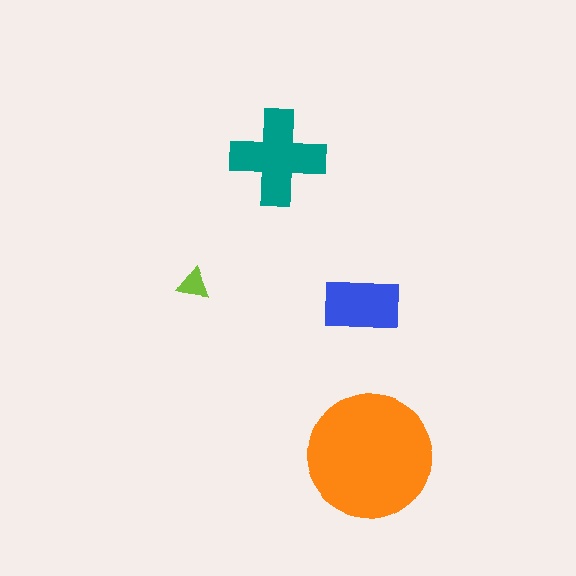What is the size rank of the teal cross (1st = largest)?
2nd.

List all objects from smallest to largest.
The lime triangle, the blue rectangle, the teal cross, the orange circle.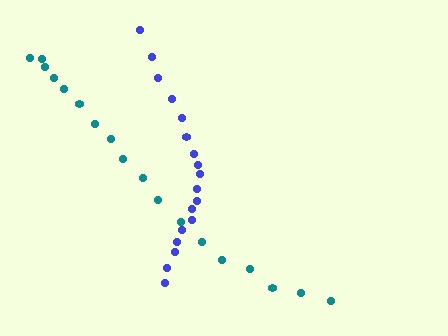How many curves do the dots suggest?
There are 2 distinct paths.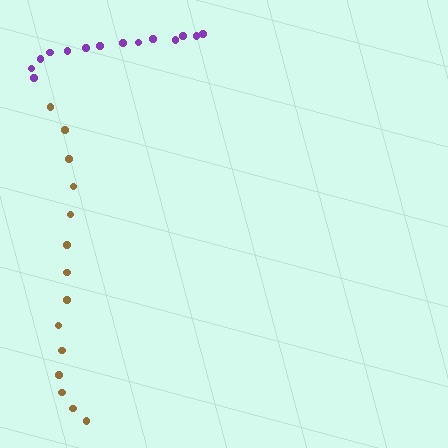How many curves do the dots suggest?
There are 2 distinct paths.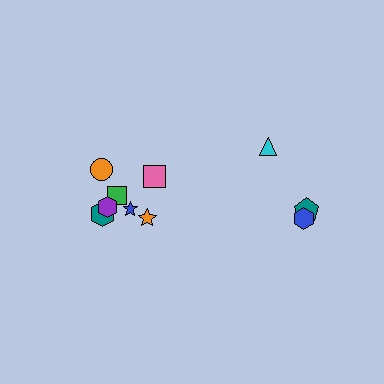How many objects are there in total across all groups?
There are 10 objects.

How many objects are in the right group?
There are 3 objects.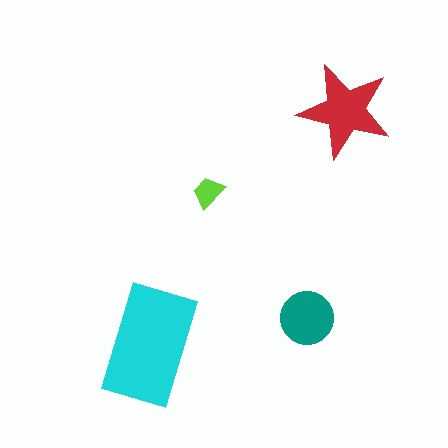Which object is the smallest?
The lime trapezoid.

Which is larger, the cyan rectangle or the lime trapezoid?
The cyan rectangle.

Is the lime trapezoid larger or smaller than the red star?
Smaller.